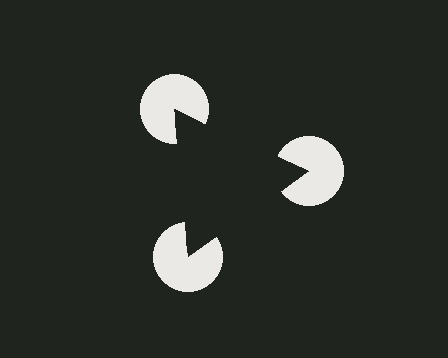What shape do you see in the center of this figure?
An illusory triangle — its edges are inferred from the aligned wedge cuts in the pac-man discs, not physically drawn.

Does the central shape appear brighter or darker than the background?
It typically appears slightly darker than the background, even though no actual brightness change is drawn.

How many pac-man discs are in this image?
There are 3 — one at each vertex of the illusory triangle.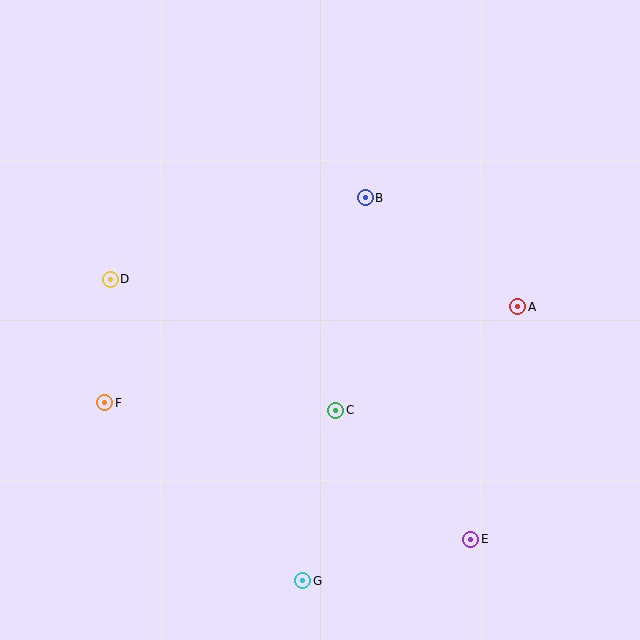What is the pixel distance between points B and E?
The distance between B and E is 357 pixels.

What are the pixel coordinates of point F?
Point F is at (105, 403).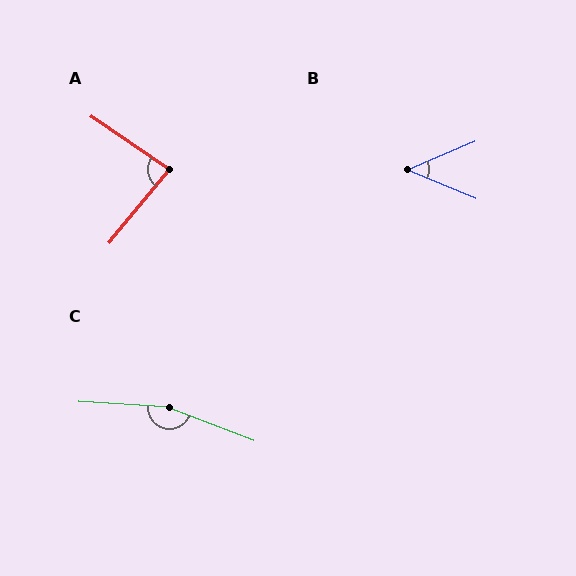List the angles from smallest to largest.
B (45°), A (85°), C (163°).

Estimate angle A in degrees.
Approximately 85 degrees.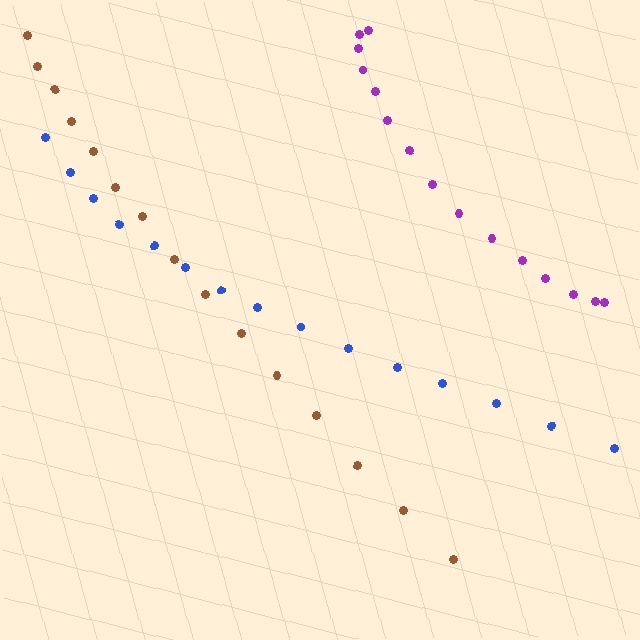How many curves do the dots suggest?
There are 3 distinct paths.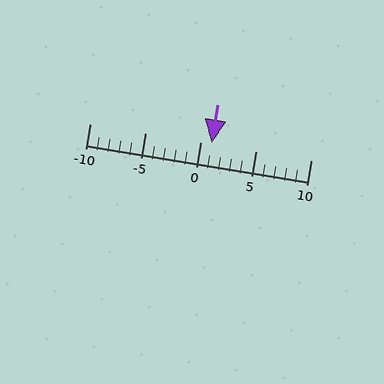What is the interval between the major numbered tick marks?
The major tick marks are spaced 5 units apart.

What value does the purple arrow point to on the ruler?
The purple arrow points to approximately 1.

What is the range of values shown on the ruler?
The ruler shows values from -10 to 10.